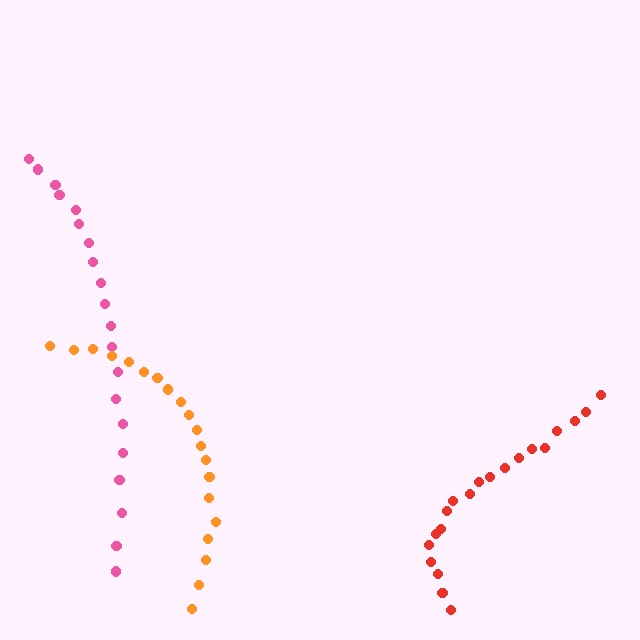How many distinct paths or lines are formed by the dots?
There are 3 distinct paths.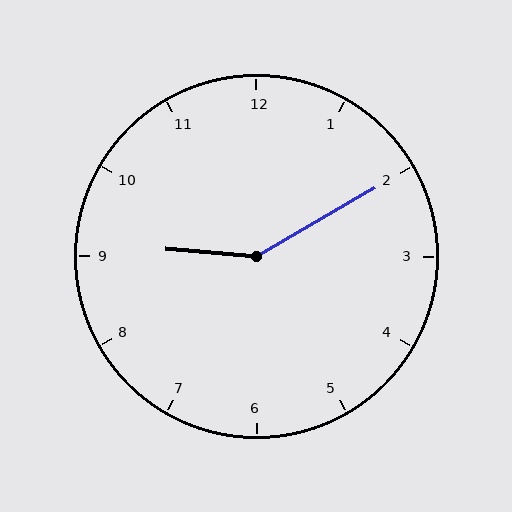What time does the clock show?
9:10.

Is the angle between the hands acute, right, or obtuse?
It is obtuse.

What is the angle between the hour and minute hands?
Approximately 145 degrees.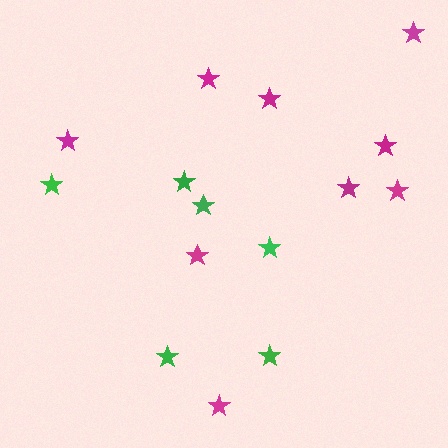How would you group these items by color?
There are 2 groups: one group of magenta stars (9) and one group of green stars (6).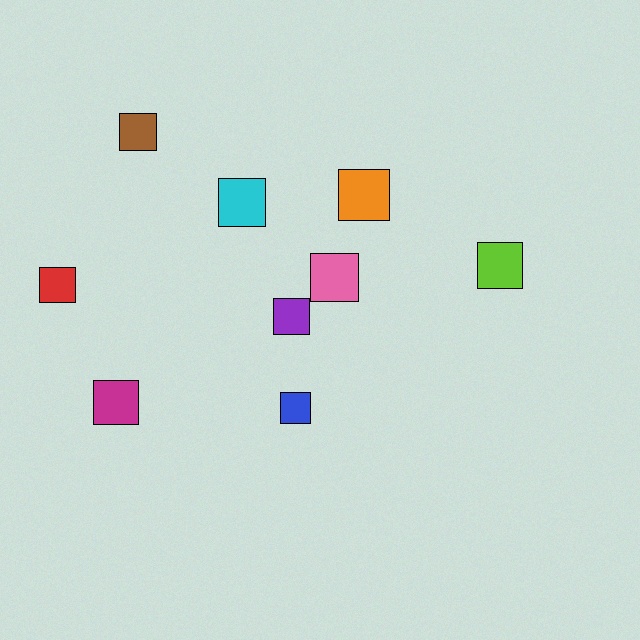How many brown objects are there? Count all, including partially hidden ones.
There is 1 brown object.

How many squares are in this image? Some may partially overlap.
There are 9 squares.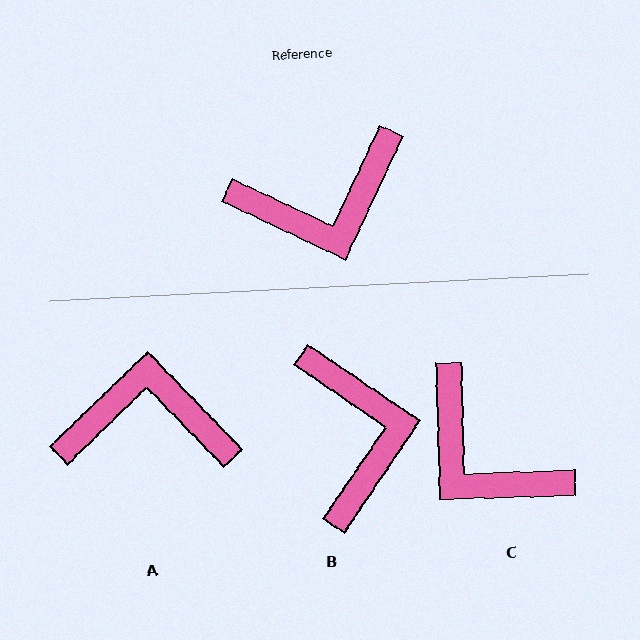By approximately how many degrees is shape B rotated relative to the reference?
Approximately 81 degrees counter-clockwise.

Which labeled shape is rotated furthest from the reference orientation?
A, about 159 degrees away.